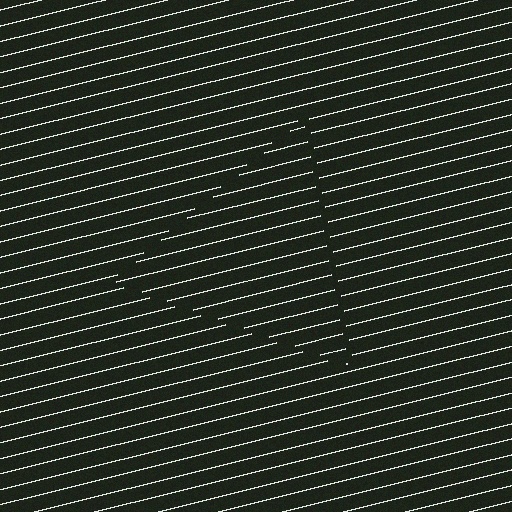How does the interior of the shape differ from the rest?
The interior of the shape contains the same grating, shifted by half a period — the contour is defined by the phase discontinuity where line-ends from the inner and outer gratings abut.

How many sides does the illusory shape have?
3 sides — the line-ends trace a triangle.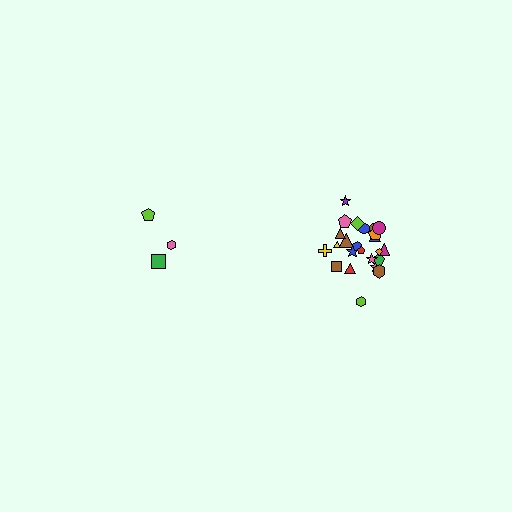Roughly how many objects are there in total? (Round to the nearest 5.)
Roughly 30 objects in total.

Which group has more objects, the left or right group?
The right group.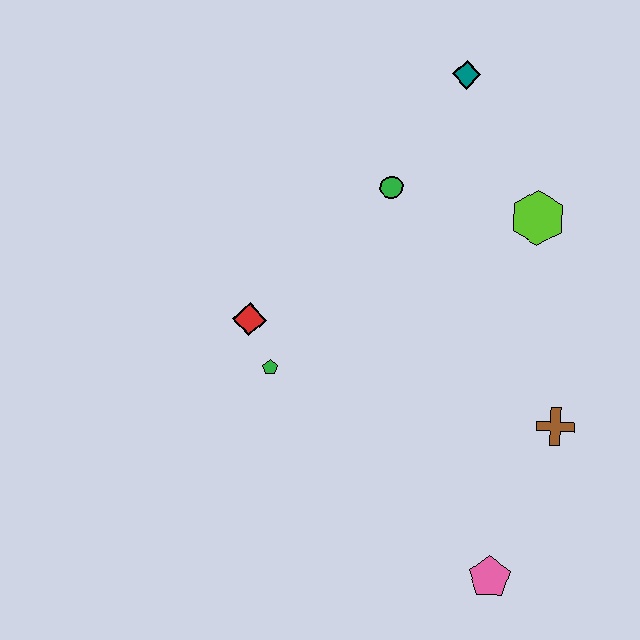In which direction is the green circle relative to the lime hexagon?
The green circle is to the left of the lime hexagon.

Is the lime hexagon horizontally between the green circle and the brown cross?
Yes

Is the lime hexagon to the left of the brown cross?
Yes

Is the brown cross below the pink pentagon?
No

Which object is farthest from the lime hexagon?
The pink pentagon is farthest from the lime hexagon.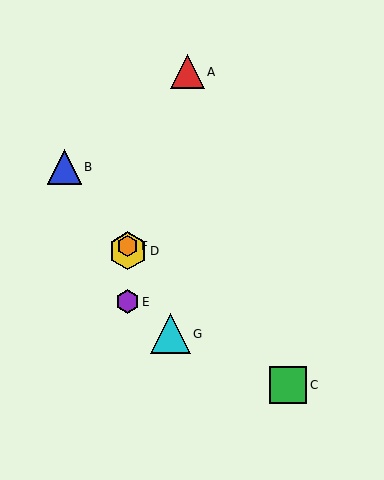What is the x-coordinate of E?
Object E is at x≈128.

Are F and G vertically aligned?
No, F is at x≈128 and G is at x≈170.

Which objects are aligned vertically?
Objects D, E, F are aligned vertically.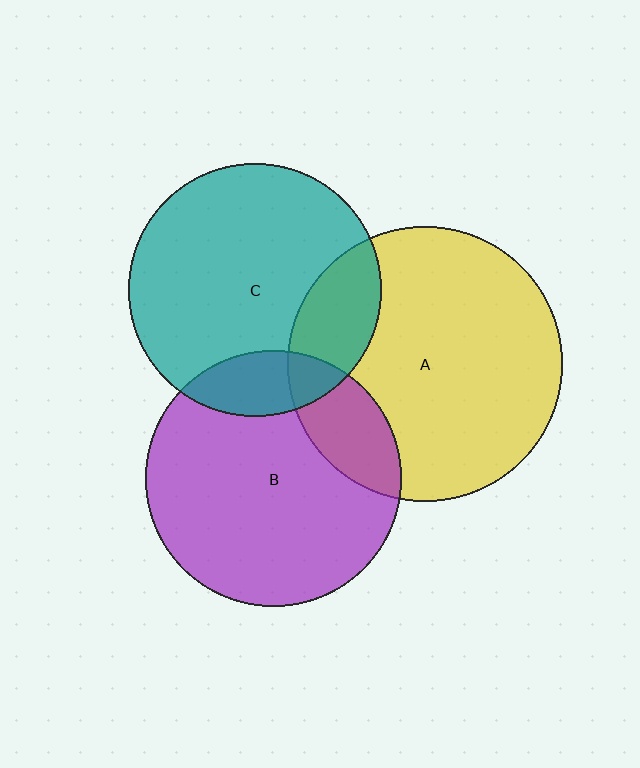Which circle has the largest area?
Circle A (yellow).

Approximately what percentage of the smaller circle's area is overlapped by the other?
Approximately 20%.